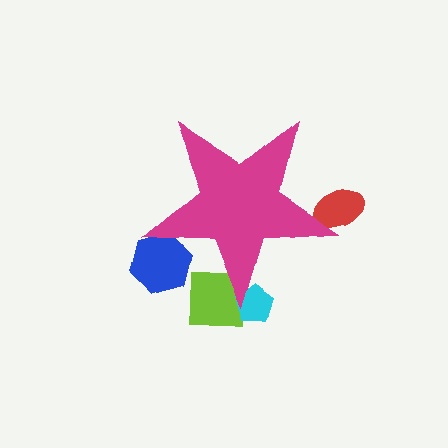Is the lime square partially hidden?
Yes, the lime square is partially hidden behind the magenta star.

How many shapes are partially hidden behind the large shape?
4 shapes are partially hidden.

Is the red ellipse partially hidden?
Yes, the red ellipse is partially hidden behind the magenta star.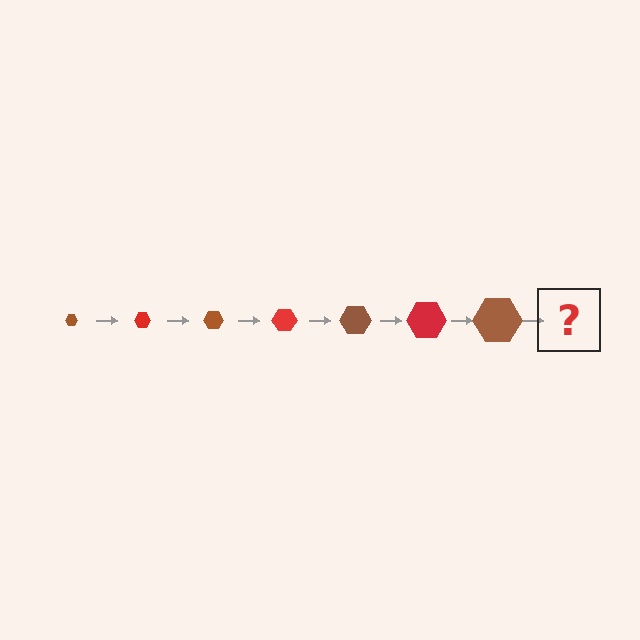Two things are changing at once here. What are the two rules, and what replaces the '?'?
The two rules are that the hexagon grows larger each step and the color cycles through brown and red. The '?' should be a red hexagon, larger than the previous one.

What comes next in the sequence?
The next element should be a red hexagon, larger than the previous one.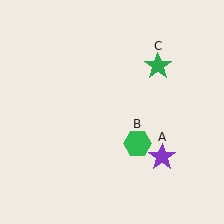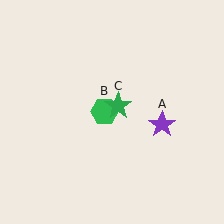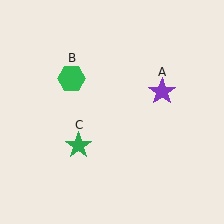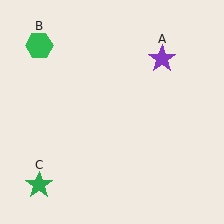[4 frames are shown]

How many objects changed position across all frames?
3 objects changed position: purple star (object A), green hexagon (object B), green star (object C).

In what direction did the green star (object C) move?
The green star (object C) moved down and to the left.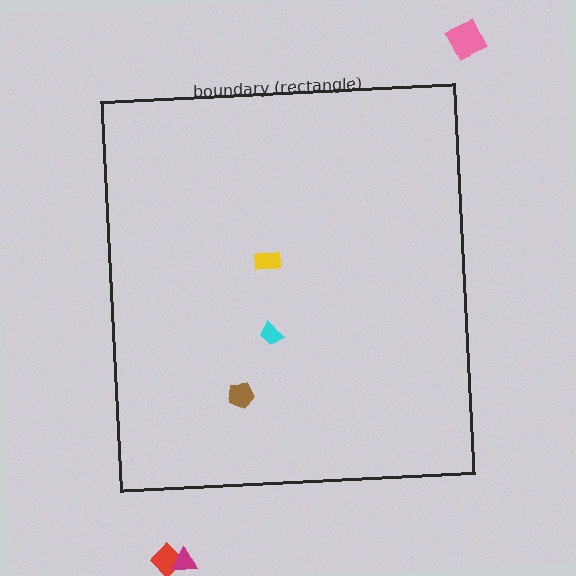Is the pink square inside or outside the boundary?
Outside.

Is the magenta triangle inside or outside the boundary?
Outside.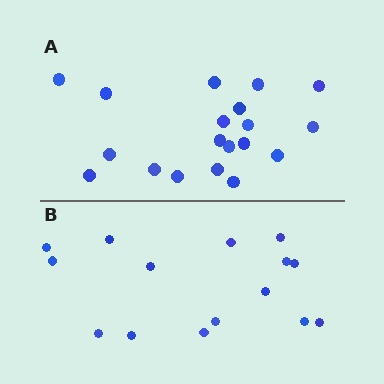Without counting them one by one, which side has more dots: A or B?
Region A (the top region) has more dots.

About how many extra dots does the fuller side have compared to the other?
Region A has about 4 more dots than region B.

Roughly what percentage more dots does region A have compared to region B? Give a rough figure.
About 25% more.